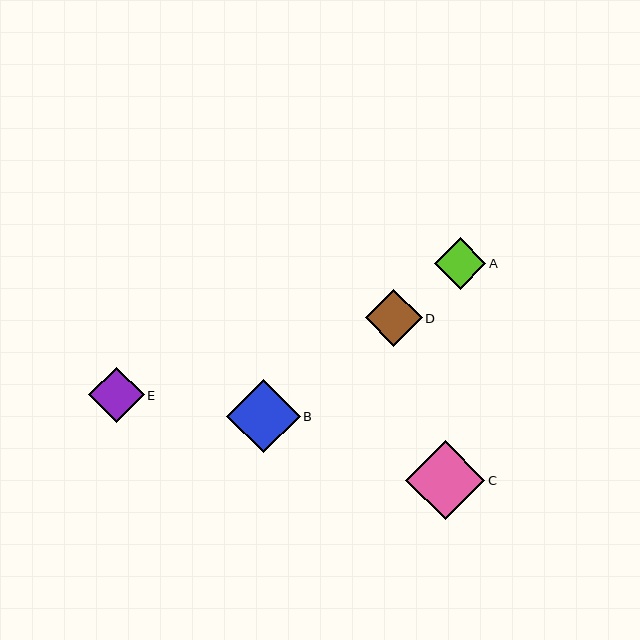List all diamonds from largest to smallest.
From largest to smallest: C, B, D, E, A.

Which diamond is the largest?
Diamond C is the largest with a size of approximately 79 pixels.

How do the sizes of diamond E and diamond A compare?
Diamond E and diamond A are approximately the same size.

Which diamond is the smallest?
Diamond A is the smallest with a size of approximately 52 pixels.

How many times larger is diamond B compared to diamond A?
Diamond B is approximately 1.4 times the size of diamond A.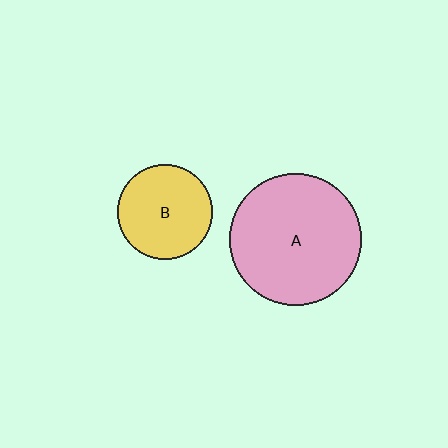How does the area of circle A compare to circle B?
Approximately 1.9 times.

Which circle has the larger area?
Circle A (pink).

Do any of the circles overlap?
No, none of the circles overlap.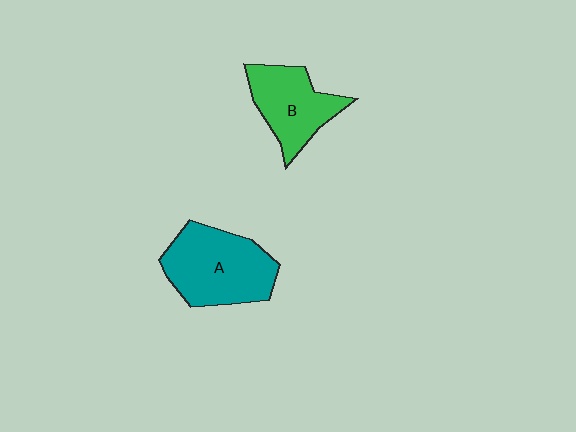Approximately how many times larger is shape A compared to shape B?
Approximately 1.3 times.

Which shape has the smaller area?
Shape B (green).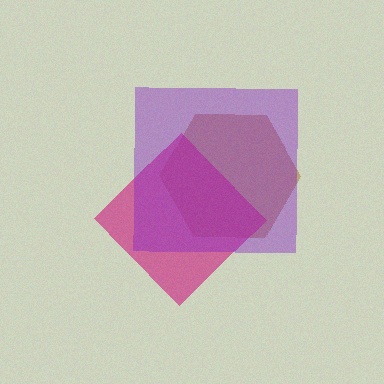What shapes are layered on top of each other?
The layered shapes are: a brown hexagon, a magenta diamond, a purple square.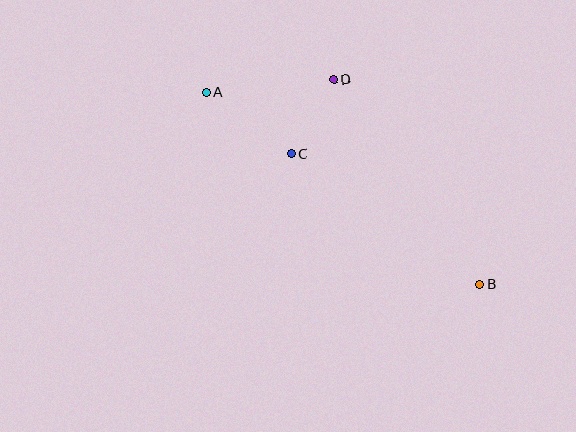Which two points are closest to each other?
Points C and D are closest to each other.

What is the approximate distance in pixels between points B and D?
The distance between B and D is approximately 251 pixels.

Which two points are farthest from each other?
Points A and B are farthest from each other.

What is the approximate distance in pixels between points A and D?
The distance between A and D is approximately 129 pixels.